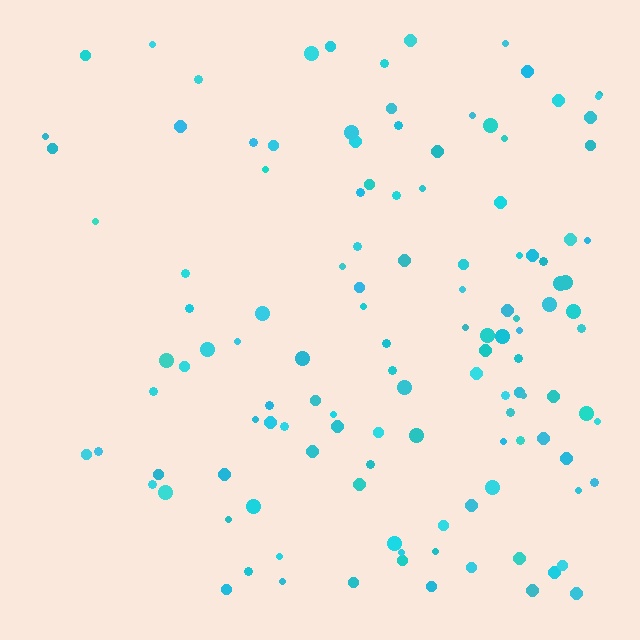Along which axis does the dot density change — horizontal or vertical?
Horizontal.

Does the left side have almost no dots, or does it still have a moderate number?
Still a moderate number, just noticeably fewer than the right.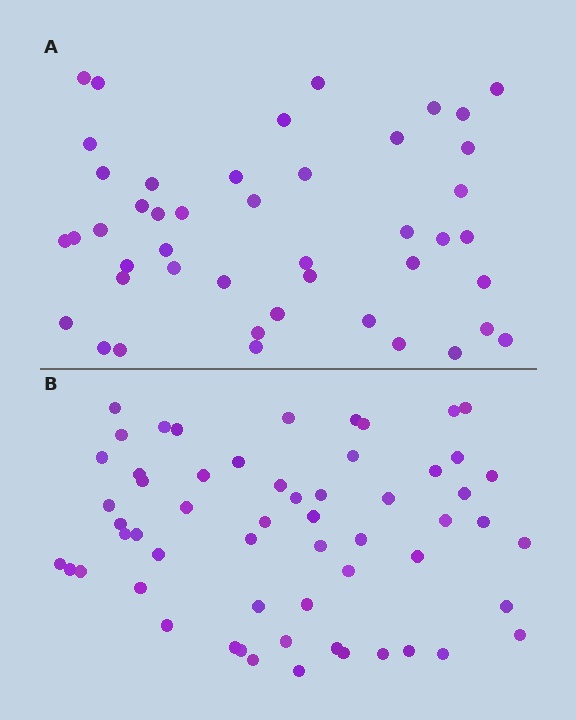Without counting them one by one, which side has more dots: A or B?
Region B (the bottom region) has more dots.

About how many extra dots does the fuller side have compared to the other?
Region B has approximately 15 more dots than region A.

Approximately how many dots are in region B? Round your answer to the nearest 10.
About 60 dots. (The exact count is 58, which rounds to 60.)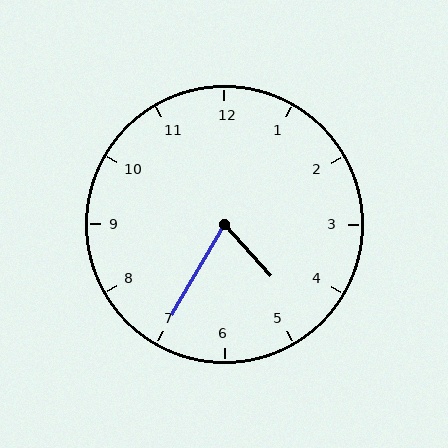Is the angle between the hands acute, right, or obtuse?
It is acute.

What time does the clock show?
4:35.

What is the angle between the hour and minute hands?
Approximately 72 degrees.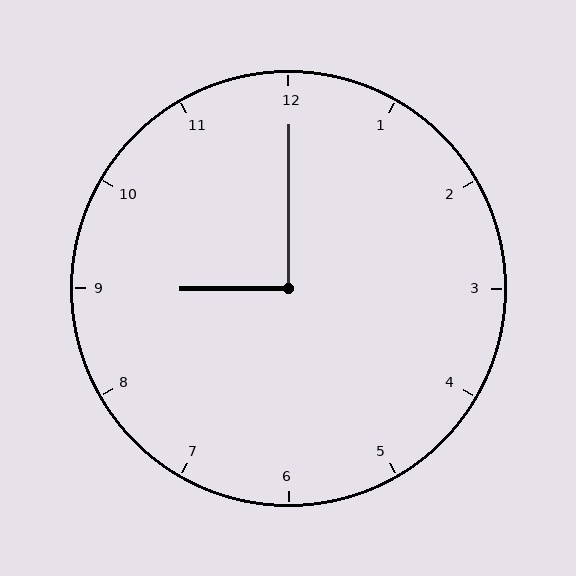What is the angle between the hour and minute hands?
Approximately 90 degrees.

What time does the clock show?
9:00.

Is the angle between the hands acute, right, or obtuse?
It is right.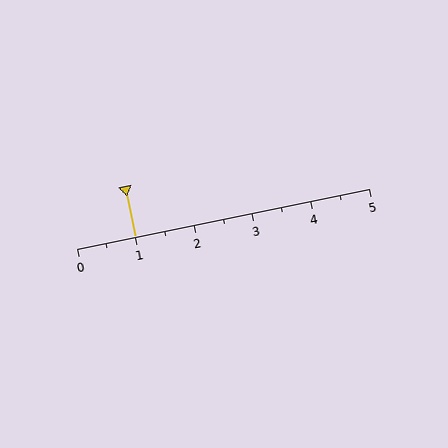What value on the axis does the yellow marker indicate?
The marker indicates approximately 1.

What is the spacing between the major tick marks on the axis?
The major ticks are spaced 1 apart.